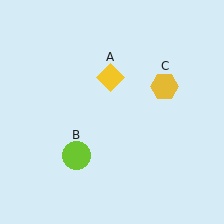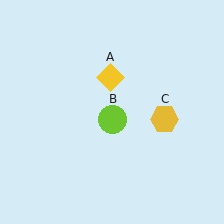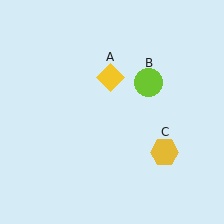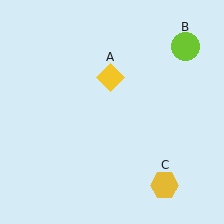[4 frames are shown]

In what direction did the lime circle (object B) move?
The lime circle (object B) moved up and to the right.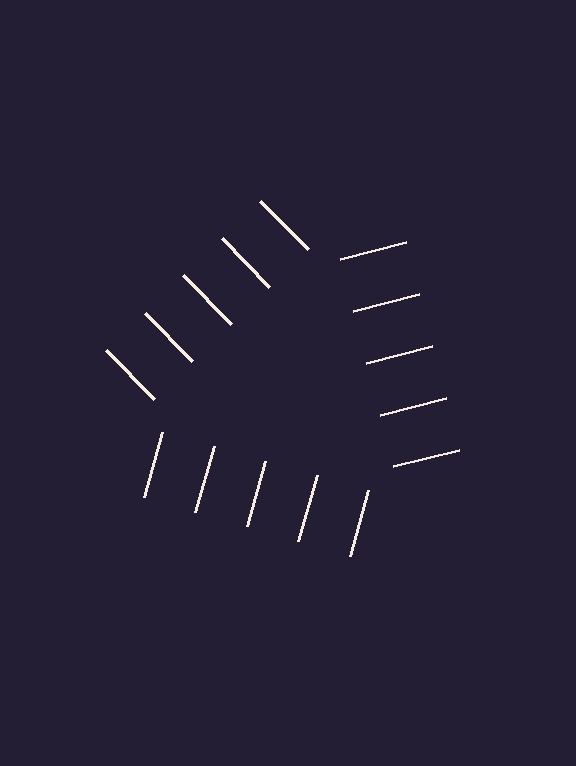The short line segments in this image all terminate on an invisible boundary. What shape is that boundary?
An illusory triangle — the line segments terminate on its edges but no continuous stroke is drawn.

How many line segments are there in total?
15 — 5 along each of the 3 edges.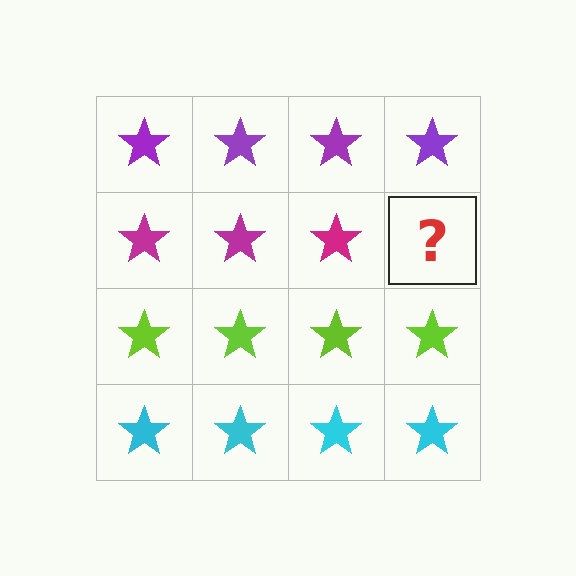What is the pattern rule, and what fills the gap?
The rule is that each row has a consistent color. The gap should be filled with a magenta star.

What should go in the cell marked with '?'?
The missing cell should contain a magenta star.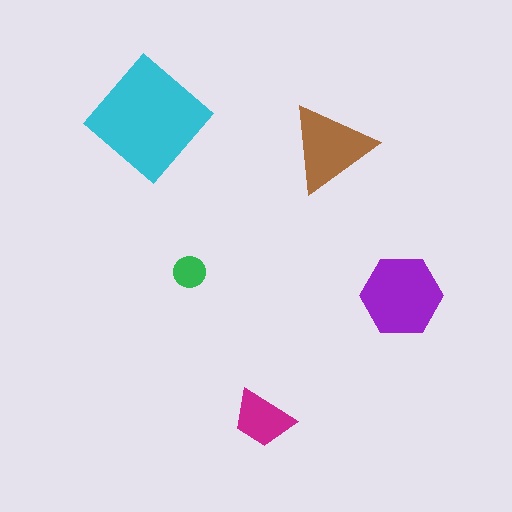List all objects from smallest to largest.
The green circle, the magenta trapezoid, the brown triangle, the purple hexagon, the cyan diamond.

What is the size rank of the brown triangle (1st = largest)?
3rd.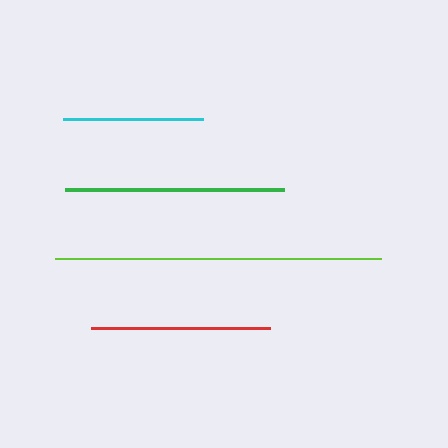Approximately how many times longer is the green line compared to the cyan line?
The green line is approximately 1.6 times the length of the cyan line.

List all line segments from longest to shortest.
From longest to shortest: lime, green, red, cyan.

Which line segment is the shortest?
The cyan line is the shortest at approximately 141 pixels.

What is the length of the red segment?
The red segment is approximately 179 pixels long.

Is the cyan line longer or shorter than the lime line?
The lime line is longer than the cyan line.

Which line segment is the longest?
The lime line is the longest at approximately 326 pixels.